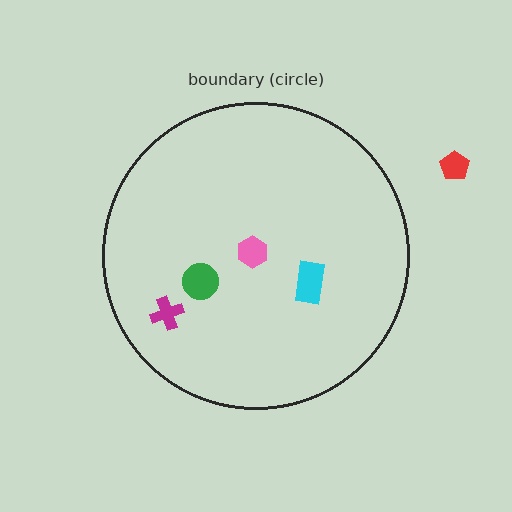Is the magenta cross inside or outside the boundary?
Inside.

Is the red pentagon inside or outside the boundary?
Outside.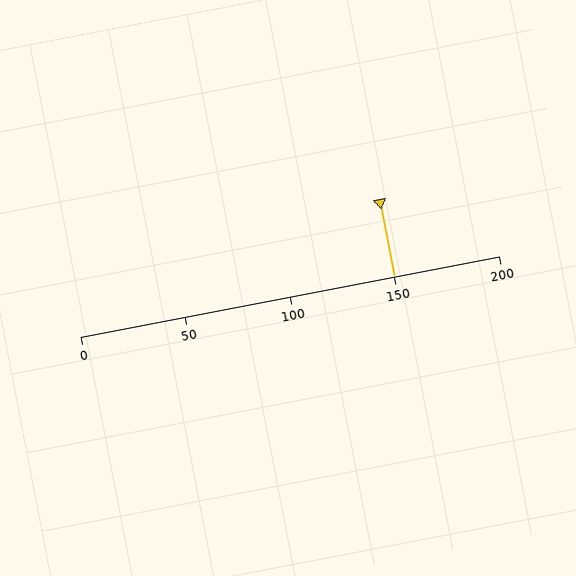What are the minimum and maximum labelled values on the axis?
The axis runs from 0 to 200.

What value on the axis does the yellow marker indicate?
The marker indicates approximately 150.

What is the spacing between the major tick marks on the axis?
The major ticks are spaced 50 apart.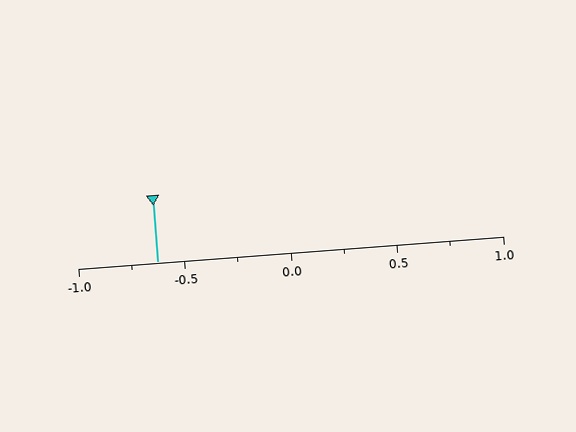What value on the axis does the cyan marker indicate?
The marker indicates approximately -0.62.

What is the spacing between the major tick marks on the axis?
The major ticks are spaced 0.5 apart.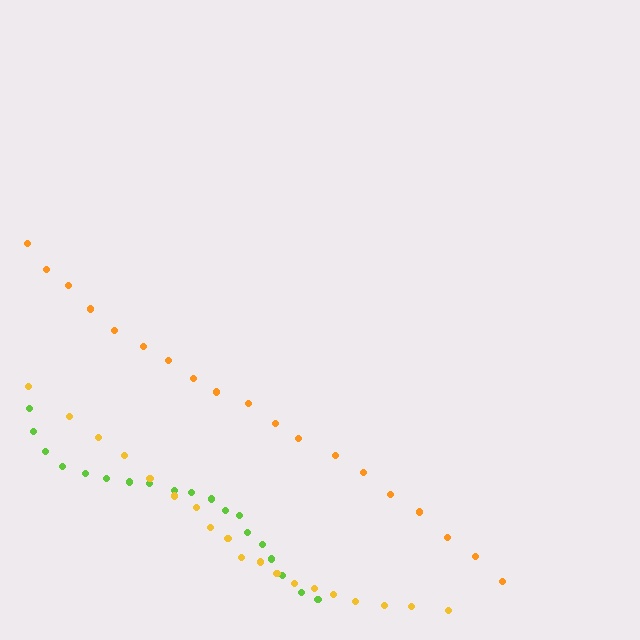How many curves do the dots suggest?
There are 3 distinct paths.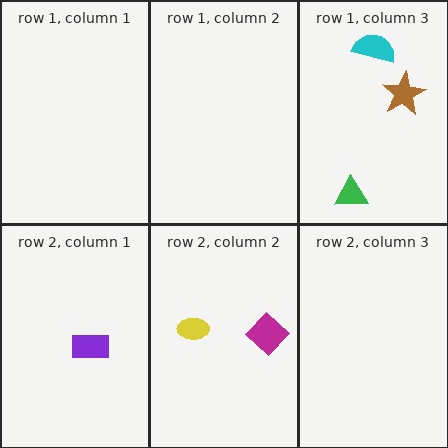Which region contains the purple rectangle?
The row 2, column 1 region.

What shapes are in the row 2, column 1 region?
The purple rectangle.